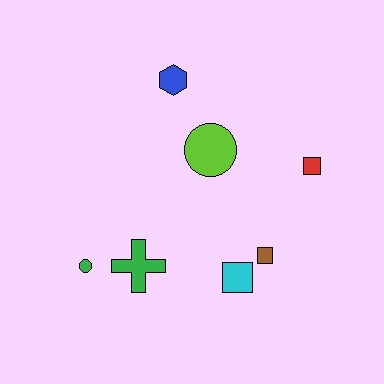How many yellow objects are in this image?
There are no yellow objects.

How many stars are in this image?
There are no stars.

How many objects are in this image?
There are 7 objects.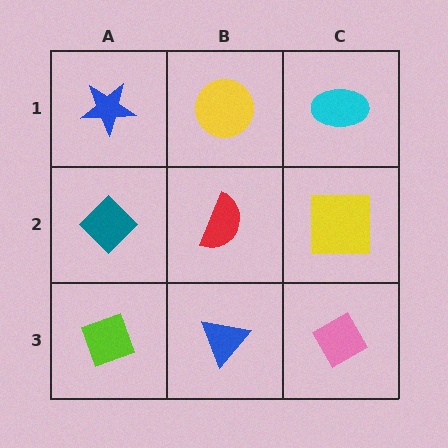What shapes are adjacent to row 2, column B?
A yellow circle (row 1, column B), a blue triangle (row 3, column B), a teal diamond (row 2, column A), a yellow square (row 2, column C).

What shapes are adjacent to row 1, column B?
A red semicircle (row 2, column B), a blue star (row 1, column A), a cyan ellipse (row 1, column C).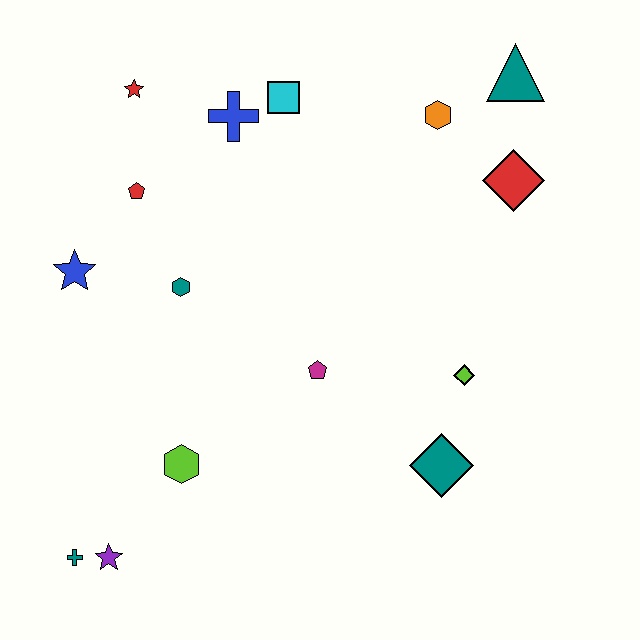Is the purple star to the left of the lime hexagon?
Yes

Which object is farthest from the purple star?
The teal triangle is farthest from the purple star.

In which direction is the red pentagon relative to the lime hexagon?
The red pentagon is above the lime hexagon.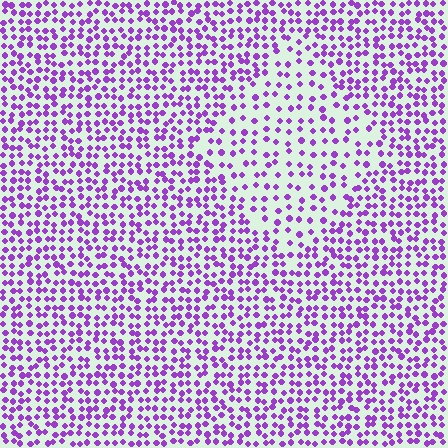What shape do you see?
I see a diamond.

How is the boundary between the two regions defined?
The boundary is defined by a change in element density (approximately 1.8x ratio). All elements are the same color, size, and shape.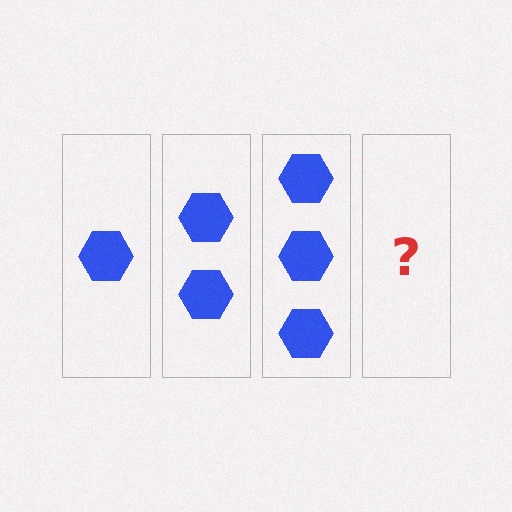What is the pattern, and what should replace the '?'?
The pattern is that each step adds one more hexagon. The '?' should be 4 hexagons.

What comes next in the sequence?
The next element should be 4 hexagons.